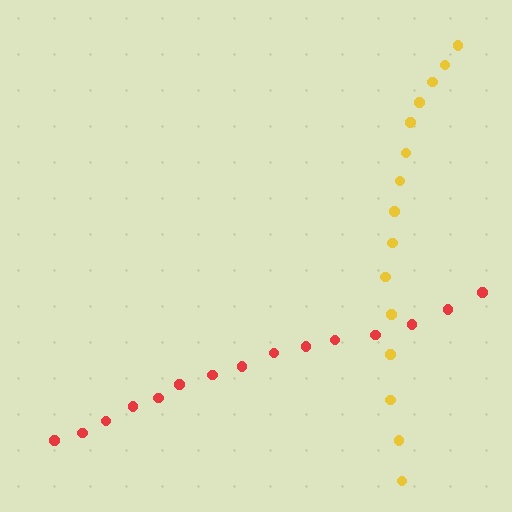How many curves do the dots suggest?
There are 2 distinct paths.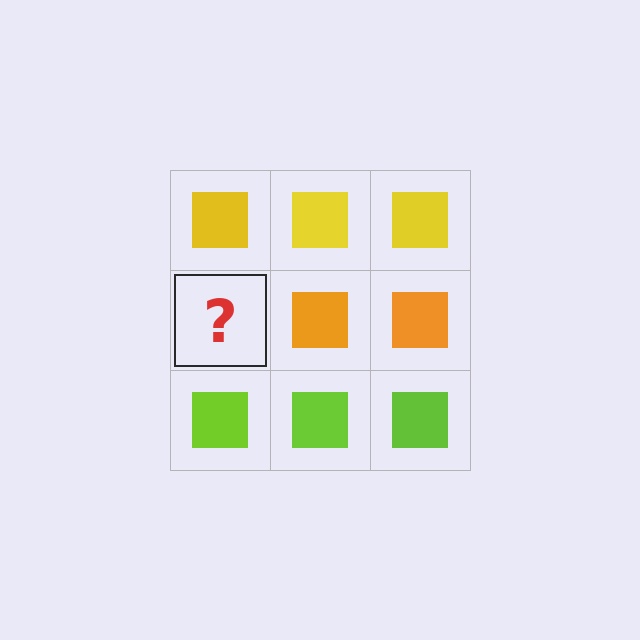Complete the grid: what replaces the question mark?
The question mark should be replaced with an orange square.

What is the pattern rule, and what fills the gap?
The rule is that each row has a consistent color. The gap should be filled with an orange square.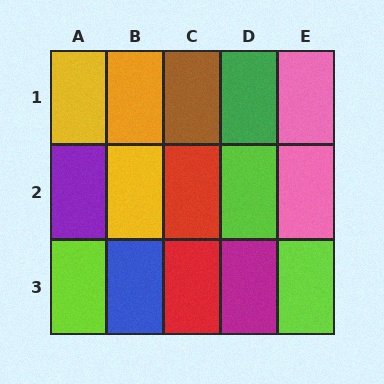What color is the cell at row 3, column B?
Blue.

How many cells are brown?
1 cell is brown.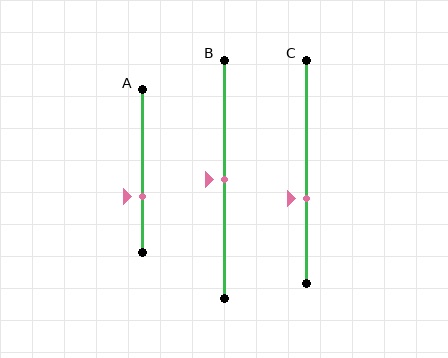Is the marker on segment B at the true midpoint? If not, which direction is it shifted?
Yes, the marker on segment B is at the true midpoint.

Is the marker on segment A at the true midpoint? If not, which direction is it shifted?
No, the marker on segment A is shifted downward by about 16% of the segment length.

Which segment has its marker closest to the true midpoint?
Segment B has its marker closest to the true midpoint.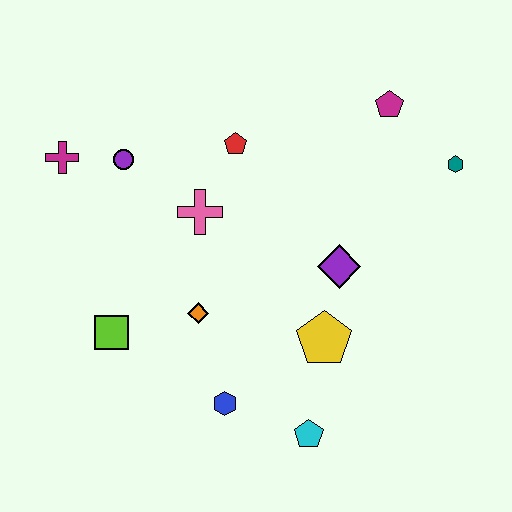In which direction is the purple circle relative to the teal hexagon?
The purple circle is to the left of the teal hexagon.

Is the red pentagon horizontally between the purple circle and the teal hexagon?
Yes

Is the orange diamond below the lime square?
No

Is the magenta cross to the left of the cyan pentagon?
Yes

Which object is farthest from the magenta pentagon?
The lime square is farthest from the magenta pentagon.